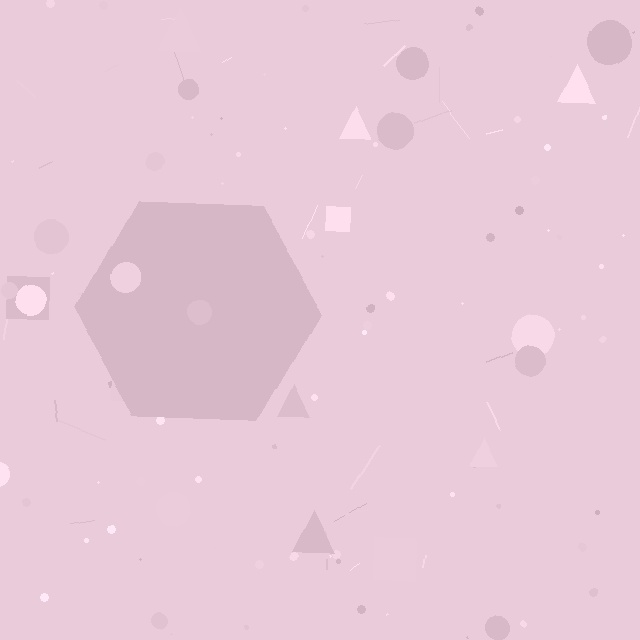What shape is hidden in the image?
A hexagon is hidden in the image.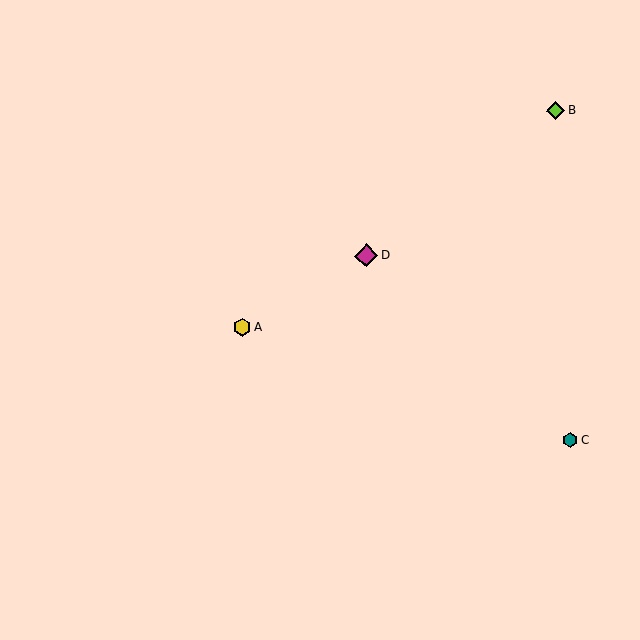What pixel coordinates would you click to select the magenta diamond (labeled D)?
Click at (367, 256) to select the magenta diamond D.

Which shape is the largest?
The magenta diamond (labeled D) is the largest.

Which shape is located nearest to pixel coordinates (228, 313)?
The yellow hexagon (labeled A) at (242, 327) is nearest to that location.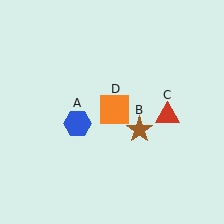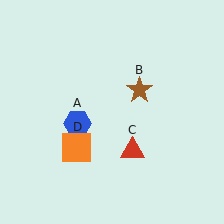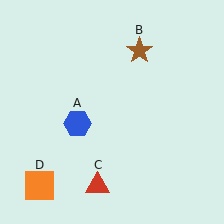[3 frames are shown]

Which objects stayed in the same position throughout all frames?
Blue hexagon (object A) remained stationary.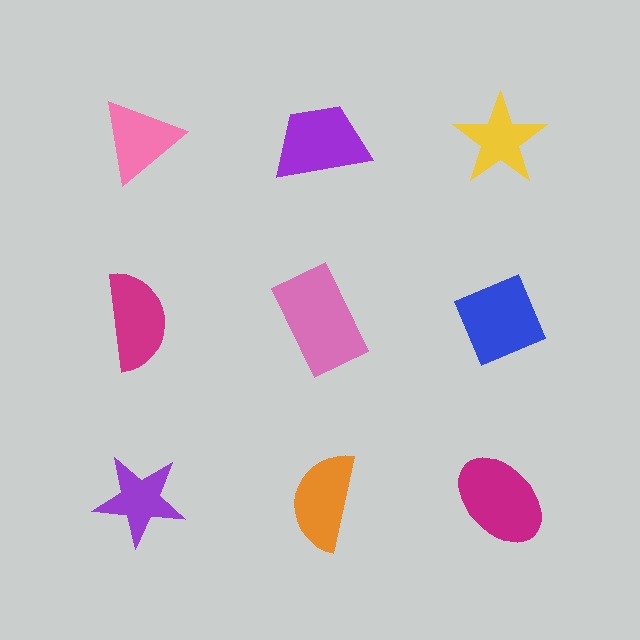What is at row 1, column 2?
A purple trapezoid.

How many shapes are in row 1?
3 shapes.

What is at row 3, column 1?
A purple star.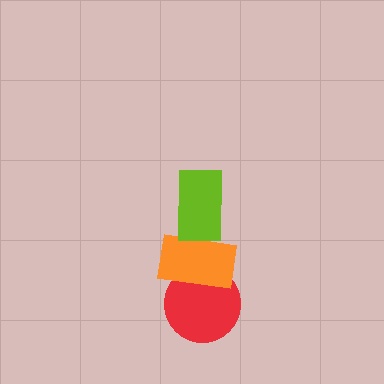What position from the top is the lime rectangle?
The lime rectangle is 1st from the top.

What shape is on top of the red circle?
The orange rectangle is on top of the red circle.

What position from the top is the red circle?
The red circle is 3rd from the top.